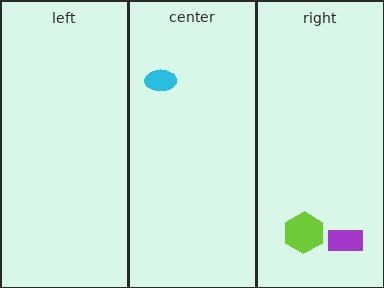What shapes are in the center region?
The cyan ellipse.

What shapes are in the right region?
The lime hexagon, the purple rectangle.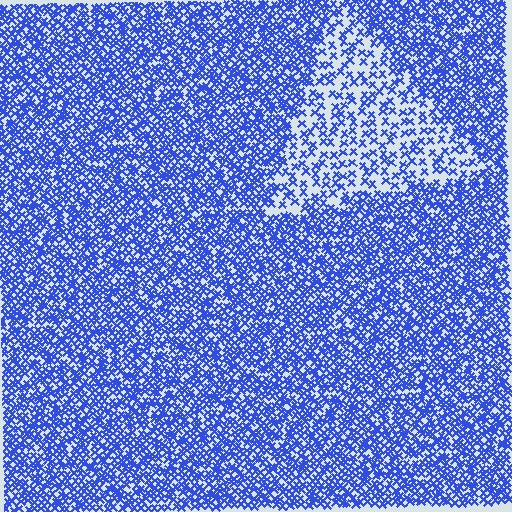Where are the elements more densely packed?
The elements are more densely packed outside the triangle boundary.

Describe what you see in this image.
The image contains small blue elements arranged at two different densities. A triangle-shaped region is visible where the elements are less densely packed than the surrounding area.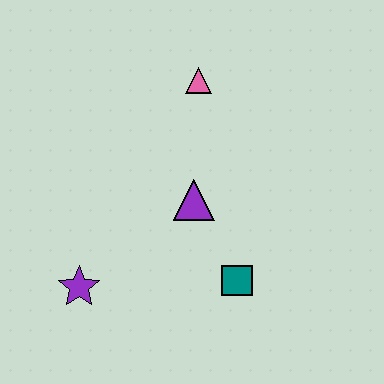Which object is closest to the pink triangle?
The purple triangle is closest to the pink triangle.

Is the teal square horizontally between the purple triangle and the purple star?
No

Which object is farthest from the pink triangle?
The purple star is farthest from the pink triangle.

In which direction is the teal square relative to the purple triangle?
The teal square is below the purple triangle.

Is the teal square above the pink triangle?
No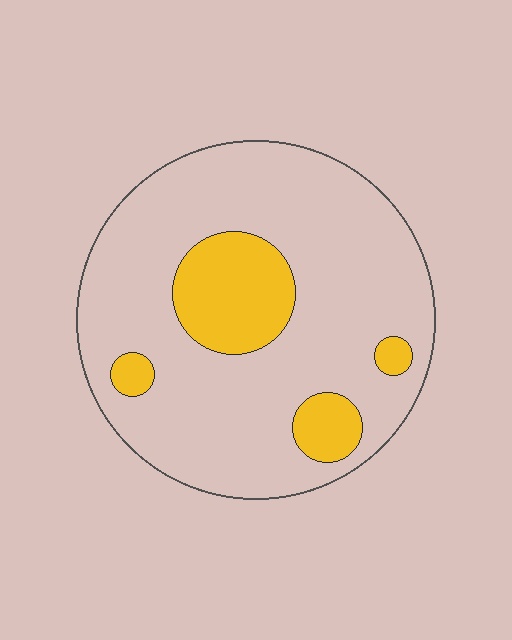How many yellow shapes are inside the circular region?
4.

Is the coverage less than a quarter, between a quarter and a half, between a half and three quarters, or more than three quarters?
Less than a quarter.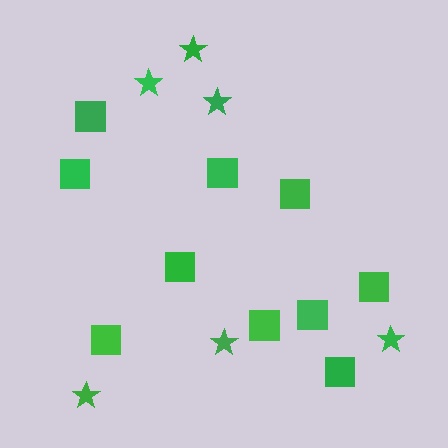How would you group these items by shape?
There are 2 groups: one group of squares (10) and one group of stars (6).